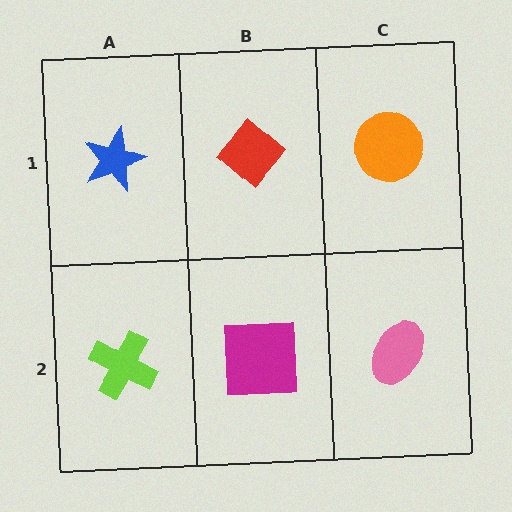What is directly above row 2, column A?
A blue star.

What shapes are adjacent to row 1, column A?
A lime cross (row 2, column A), a red diamond (row 1, column B).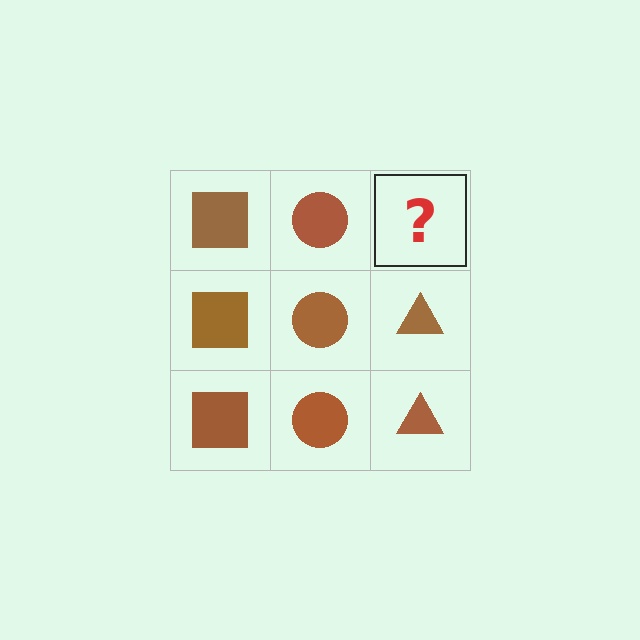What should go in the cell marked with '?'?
The missing cell should contain a brown triangle.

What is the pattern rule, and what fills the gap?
The rule is that each column has a consistent shape. The gap should be filled with a brown triangle.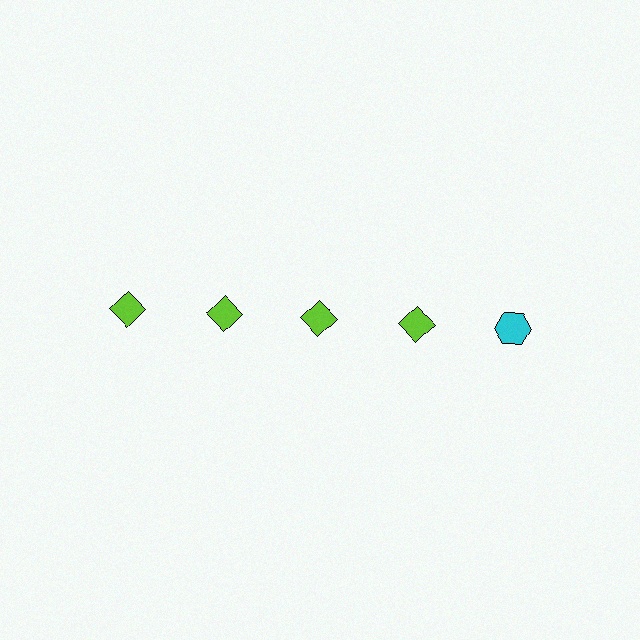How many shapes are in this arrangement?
There are 5 shapes arranged in a grid pattern.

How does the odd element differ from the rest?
It differs in both color (cyan instead of lime) and shape (hexagon instead of diamond).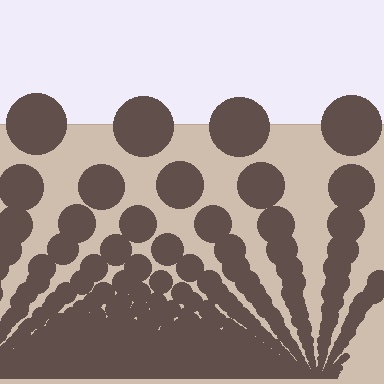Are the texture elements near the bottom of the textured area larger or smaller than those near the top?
Smaller. The gradient is inverted — elements near the bottom are smaller and denser.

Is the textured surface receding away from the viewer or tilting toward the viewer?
The surface appears to tilt toward the viewer. Texture elements get larger and sparser toward the top.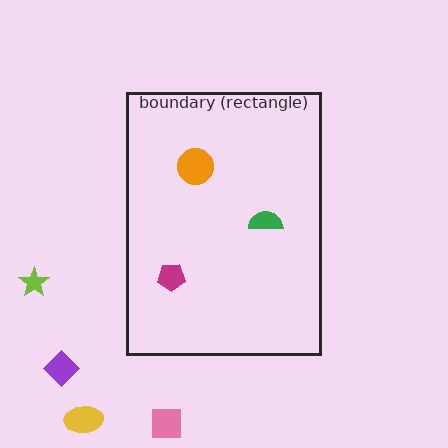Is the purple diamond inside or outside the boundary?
Outside.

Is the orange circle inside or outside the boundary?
Inside.